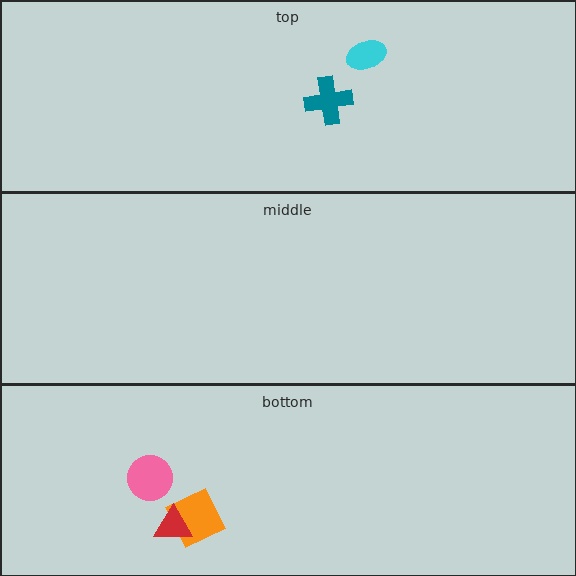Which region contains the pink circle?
The bottom region.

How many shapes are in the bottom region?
3.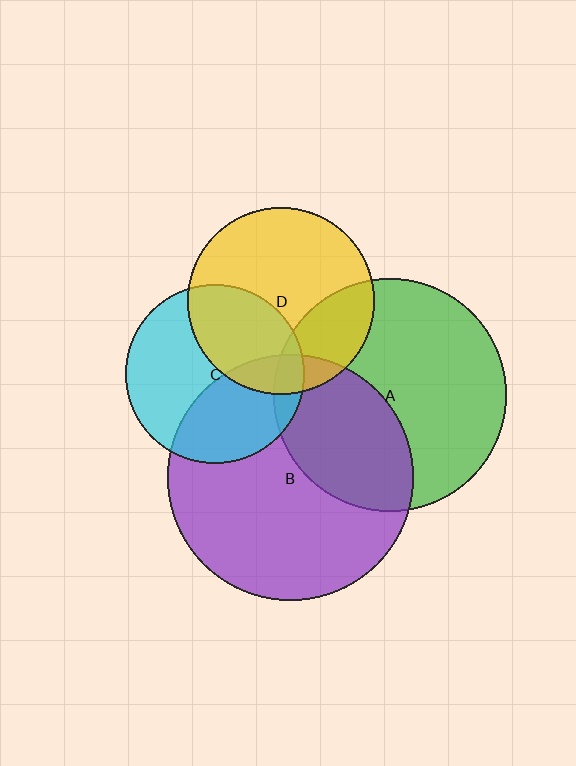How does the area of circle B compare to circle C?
Approximately 1.9 times.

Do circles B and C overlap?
Yes.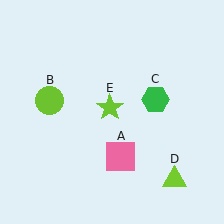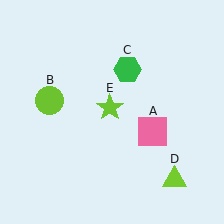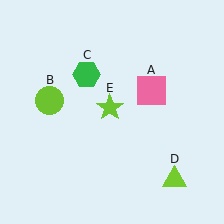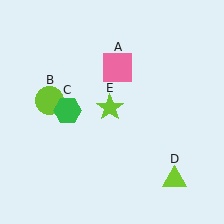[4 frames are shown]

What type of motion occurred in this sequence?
The pink square (object A), green hexagon (object C) rotated counterclockwise around the center of the scene.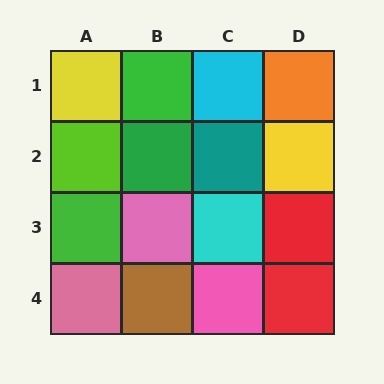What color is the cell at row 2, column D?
Yellow.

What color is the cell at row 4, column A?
Pink.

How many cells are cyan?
2 cells are cyan.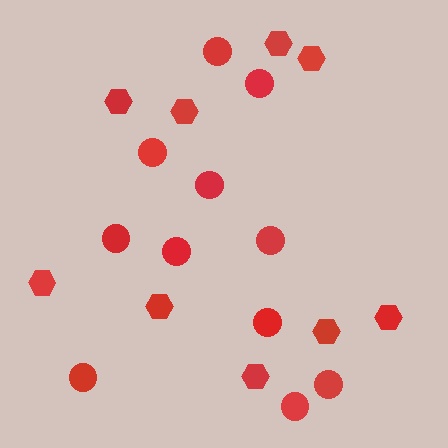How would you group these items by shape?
There are 2 groups: one group of circles (11) and one group of hexagons (9).